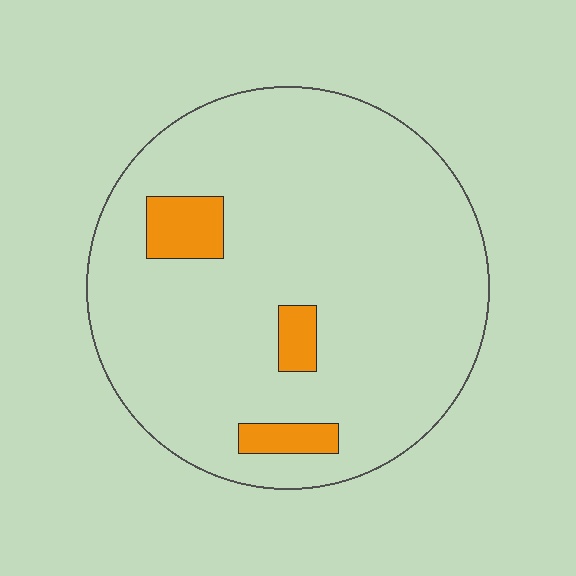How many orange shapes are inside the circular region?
3.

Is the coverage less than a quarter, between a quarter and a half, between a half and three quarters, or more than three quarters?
Less than a quarter.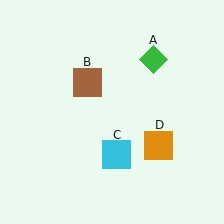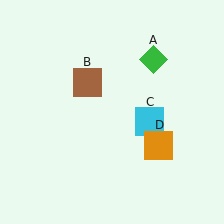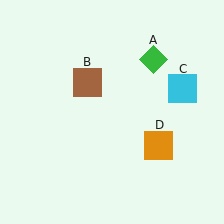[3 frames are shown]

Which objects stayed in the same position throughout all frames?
Green diamond (object A) and brown square (object B) and orange square (object D) remained stationary.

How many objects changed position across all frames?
1 object changed position: cyan square (object C).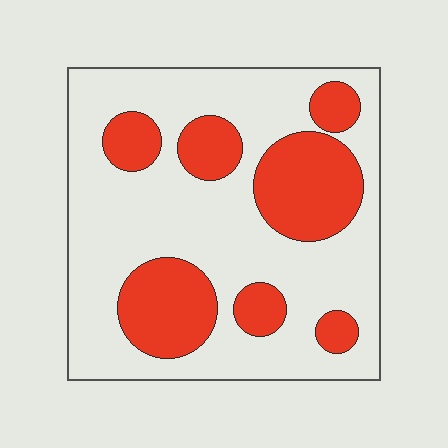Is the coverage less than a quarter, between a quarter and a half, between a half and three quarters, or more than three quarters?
Between a quarter and a half.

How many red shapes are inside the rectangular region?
7.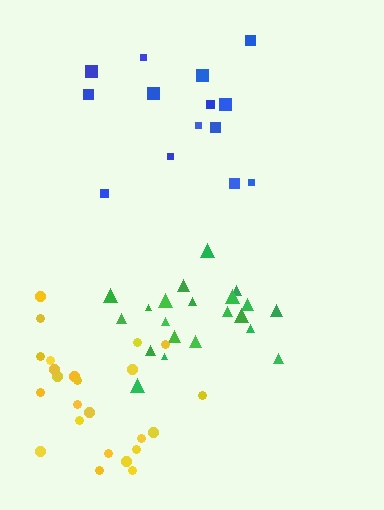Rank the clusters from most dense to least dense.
green, yellow, blue.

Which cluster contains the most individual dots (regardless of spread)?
Yellow (24).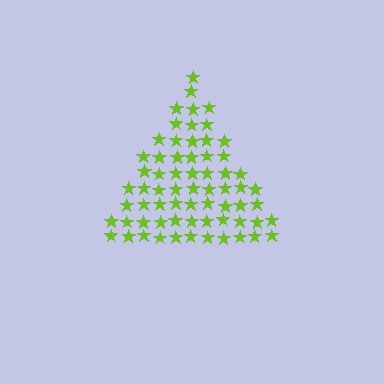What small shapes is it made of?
It is made of small stars.